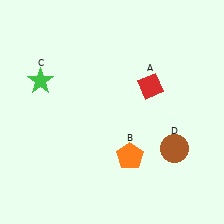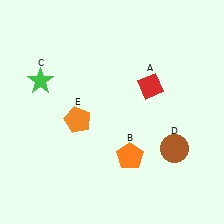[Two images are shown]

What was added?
An orange pentagon (E) was added in Image 2.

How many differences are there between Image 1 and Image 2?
There is 1 difference between the two images.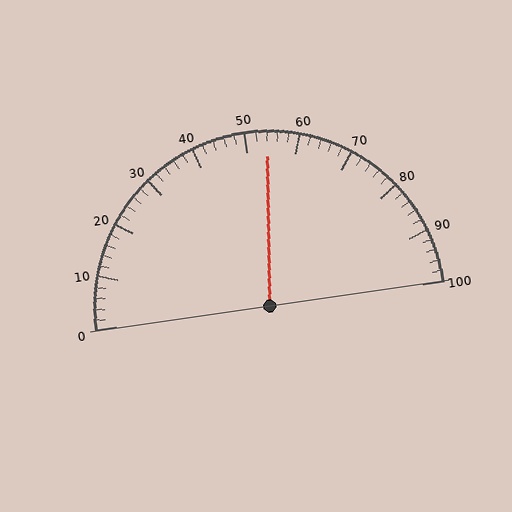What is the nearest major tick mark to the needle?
The nearest major tick mark is 50.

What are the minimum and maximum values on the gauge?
The gauge ranges from 0 to 100.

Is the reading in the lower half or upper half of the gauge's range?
The reading is in the upper half of the range (0 to 100).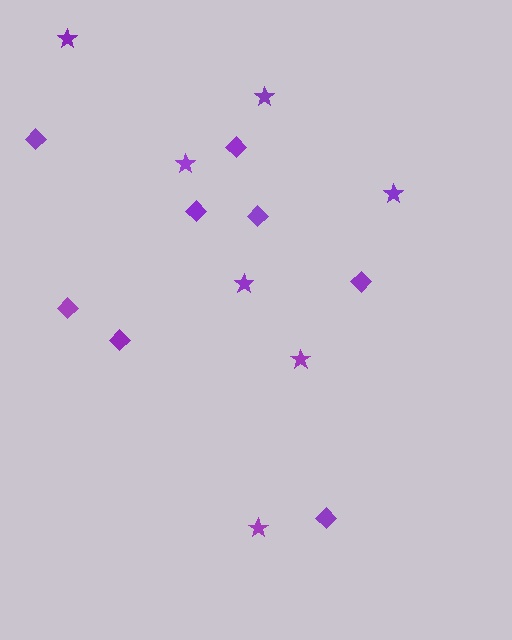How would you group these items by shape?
There are 2 groups: one group of stars (7) and one group of diamonds (8).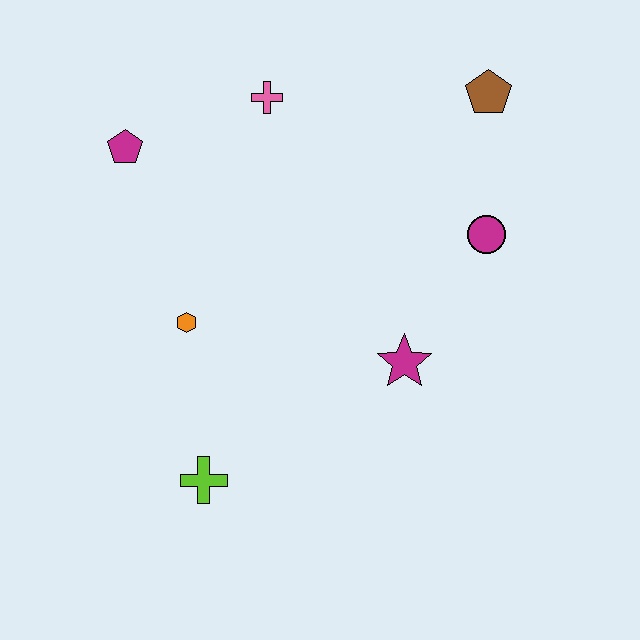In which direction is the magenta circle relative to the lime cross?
The magenta circle is to the right of the lime cross.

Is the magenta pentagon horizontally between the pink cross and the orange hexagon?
No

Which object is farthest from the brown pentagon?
The lime cross is farthest from the brown pentagon.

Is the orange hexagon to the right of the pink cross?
No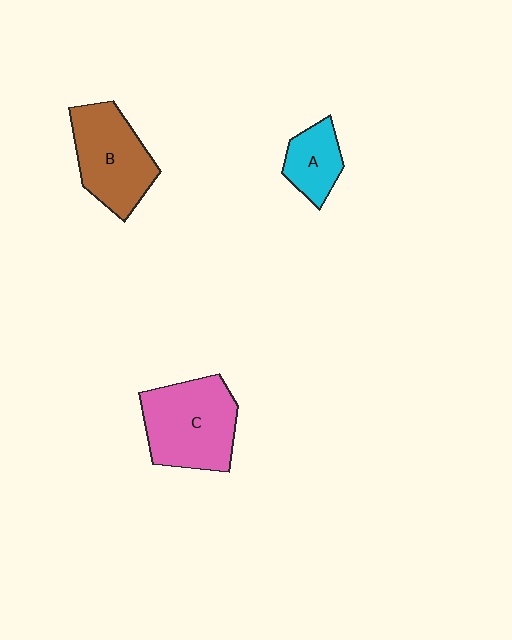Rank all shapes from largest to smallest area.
From largest to smallest: C (pink), B (brown), A (cyan).